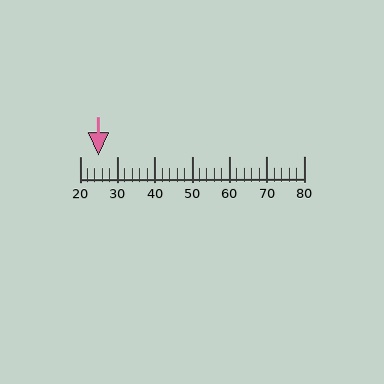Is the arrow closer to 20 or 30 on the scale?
The arrow is closer to 30.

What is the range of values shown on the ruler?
The ruler shows values from 20 to 80.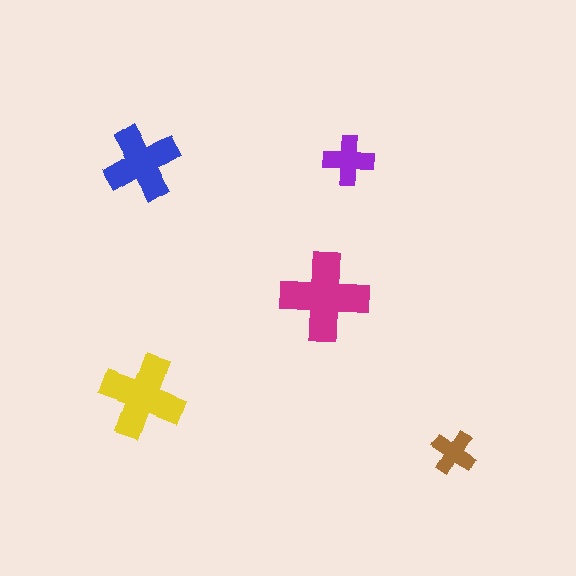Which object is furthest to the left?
The blue cross is leftmost.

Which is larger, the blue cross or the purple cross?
The blue one.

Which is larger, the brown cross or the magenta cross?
The magenta one.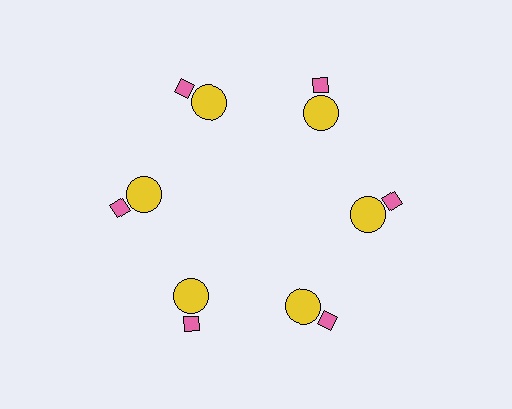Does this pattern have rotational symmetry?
Yes, this pattern has 6-fold rotational symmetry. It looks the same after rotating 60 degrees around the center.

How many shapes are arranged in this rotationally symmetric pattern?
There are 12 shapes, arranged in 6 groups of 2.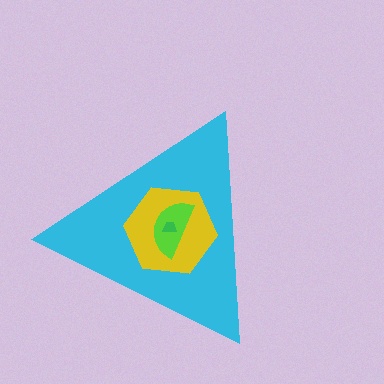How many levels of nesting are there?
4.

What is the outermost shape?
The cyan triangle.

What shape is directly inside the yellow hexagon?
The lime semicircle.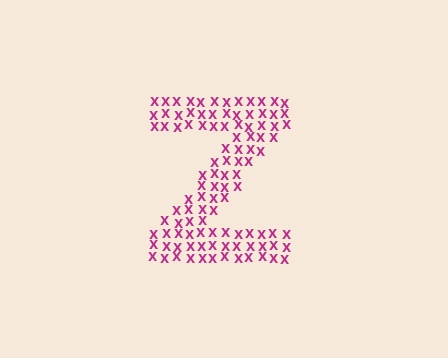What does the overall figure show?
The overall figure shows the letter Z.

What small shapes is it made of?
It is made of small letter X's.